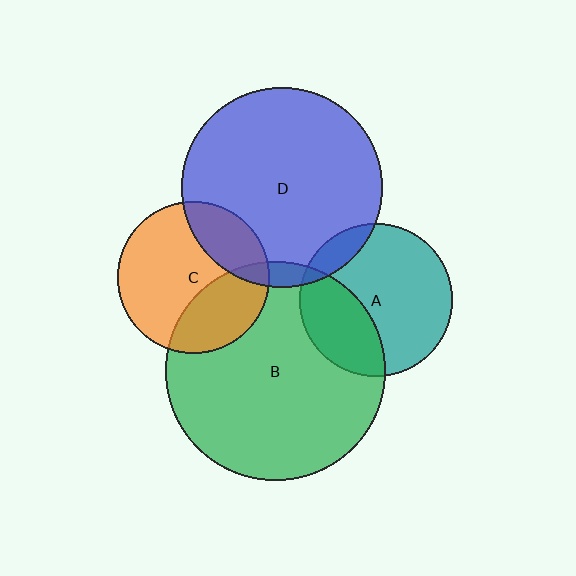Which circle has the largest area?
Circle B (green).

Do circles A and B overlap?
Yes.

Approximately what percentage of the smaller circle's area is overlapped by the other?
Approximately 30%.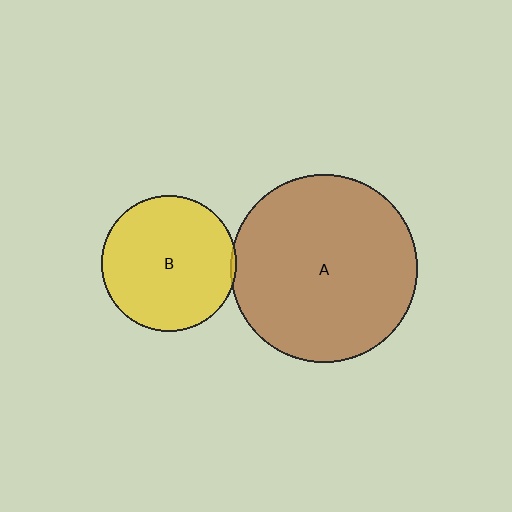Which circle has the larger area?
Circle A (brown).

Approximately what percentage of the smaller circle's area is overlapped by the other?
Approximately 5%.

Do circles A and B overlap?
Yes.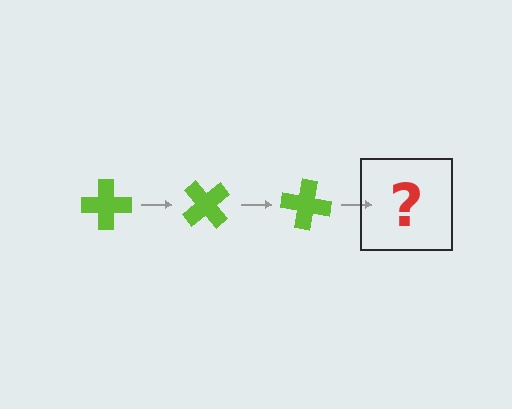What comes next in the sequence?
The next element should be a lime cross rotated 150 degrees.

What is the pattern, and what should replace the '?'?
The pattern is that the cross rotates 50 degrees each step. The '?' should be a lime cross rotated 150 degrees.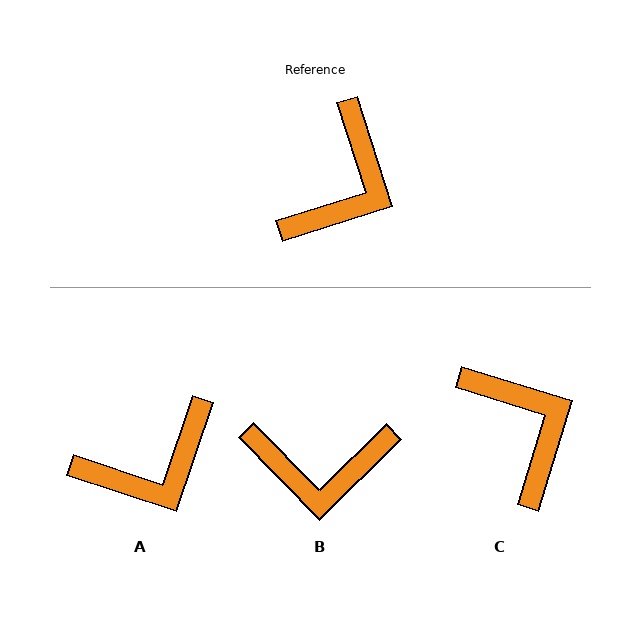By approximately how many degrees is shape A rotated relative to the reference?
Approximately 36 degrees clockwise.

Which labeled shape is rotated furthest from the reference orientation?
B, about 63 degrees away.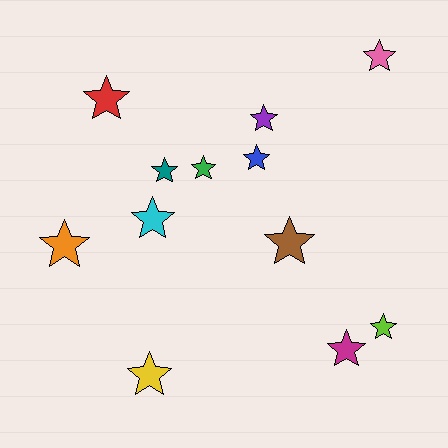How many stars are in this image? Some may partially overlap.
There are 12 stars.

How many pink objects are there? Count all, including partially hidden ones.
There is 1 pink object.